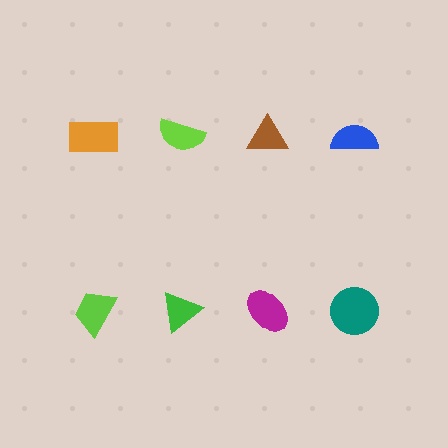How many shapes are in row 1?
4 shapes.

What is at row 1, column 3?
A brown triangle.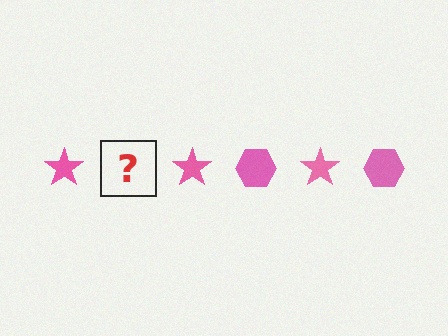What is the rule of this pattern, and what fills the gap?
The rule is that the pattern cycles through star, hexagon shapes in pink. The gap should be filled with a pink hexagon.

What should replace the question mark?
The question mark should be replaced with a pink hexagon.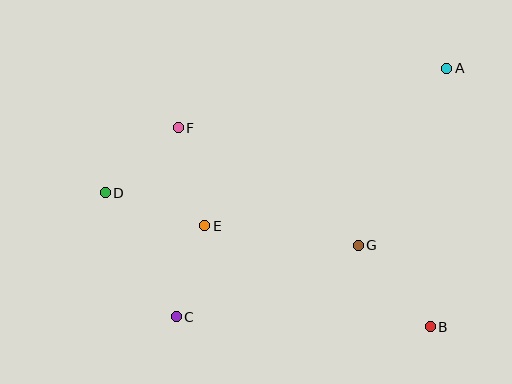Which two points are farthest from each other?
Points A and C are farthest from each other.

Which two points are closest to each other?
Points C and E are closest to each other.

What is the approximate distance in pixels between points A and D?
The distance between A and D is approximately 364 pixels.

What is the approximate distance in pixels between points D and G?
The distance between D and G is approximately 258 pixels.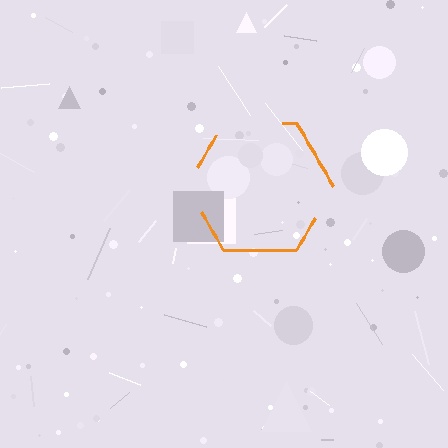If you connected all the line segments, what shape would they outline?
They would outline a hexagon.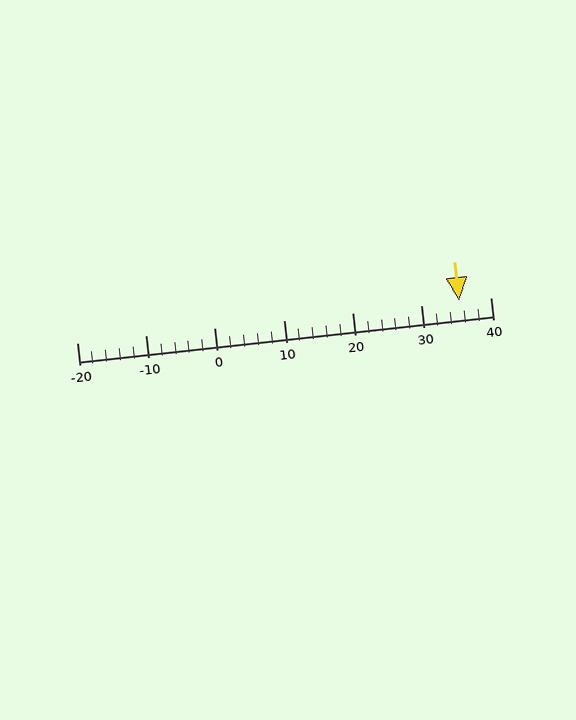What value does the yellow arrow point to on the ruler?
The yellow arrow points to approximately 35.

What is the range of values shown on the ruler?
The ruler shows values from -20 to 40.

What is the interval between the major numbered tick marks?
The major tick marks are spaced 10 units apart.